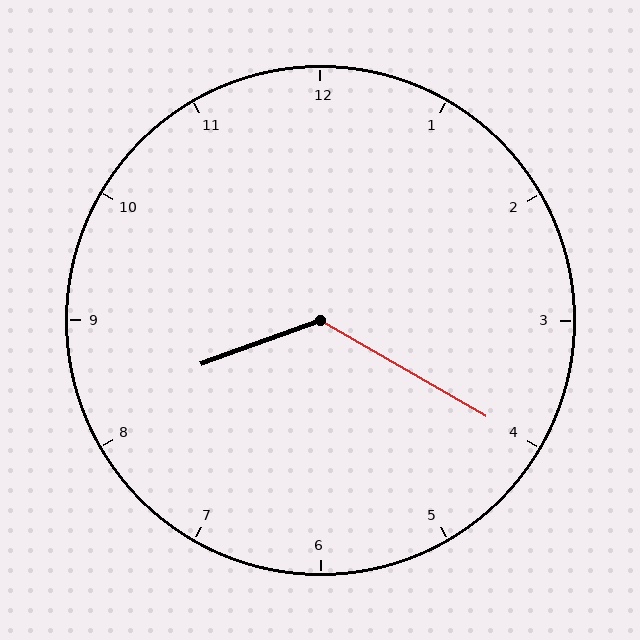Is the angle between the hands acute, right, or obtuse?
It is obtuse.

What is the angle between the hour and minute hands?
Approximately 130 degrees.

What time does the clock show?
8:20.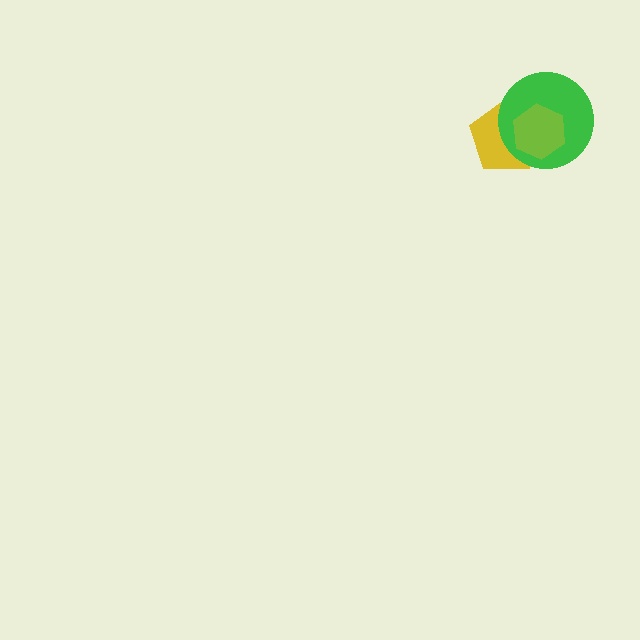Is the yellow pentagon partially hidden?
Yes, it is partially covered by another shape.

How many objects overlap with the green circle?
2 objects overlap with the green circle.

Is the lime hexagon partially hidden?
No, no other shape covers it.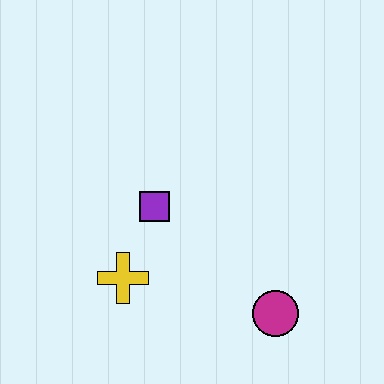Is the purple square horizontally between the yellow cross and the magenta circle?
Yes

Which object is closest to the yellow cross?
The purple square is closest to the yellow cross.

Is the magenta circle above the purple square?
No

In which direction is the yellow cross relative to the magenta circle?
The yellow cross is to the left of the magenta circle.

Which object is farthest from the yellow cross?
The magenta circle is farthest from the yellow cross.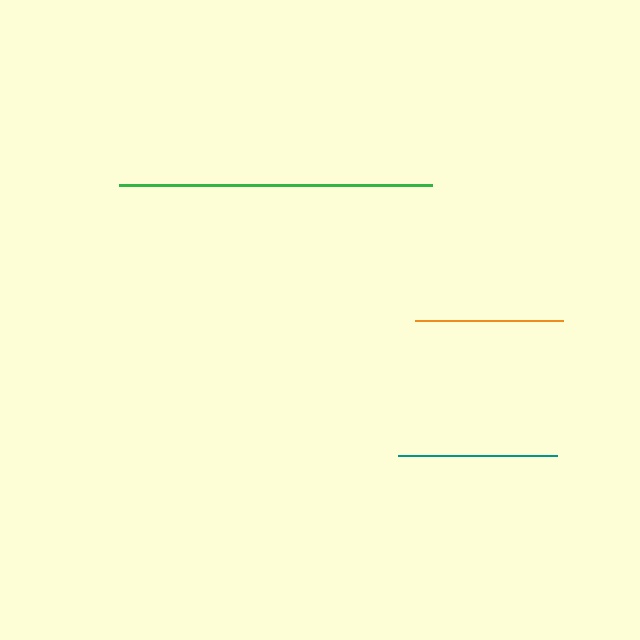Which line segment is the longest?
The green line is the longest at approximately 313 pixels.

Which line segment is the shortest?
The orange line is the shortest at approximately 148 pixels.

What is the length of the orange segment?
The orange segment is approximately 148 pixels long.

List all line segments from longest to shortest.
From longest to shortest: green, teal, orange.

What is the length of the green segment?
The green segment is approximately 313 pixels long.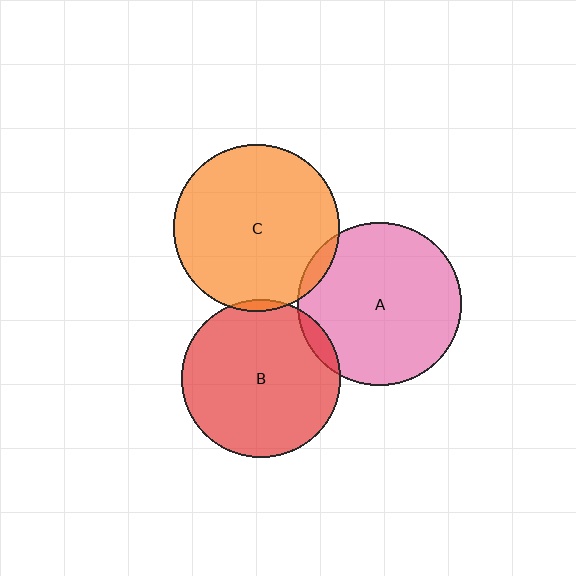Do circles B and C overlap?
Yes.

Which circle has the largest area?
Circle C (orange).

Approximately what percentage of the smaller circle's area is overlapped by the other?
Approximately 5%.